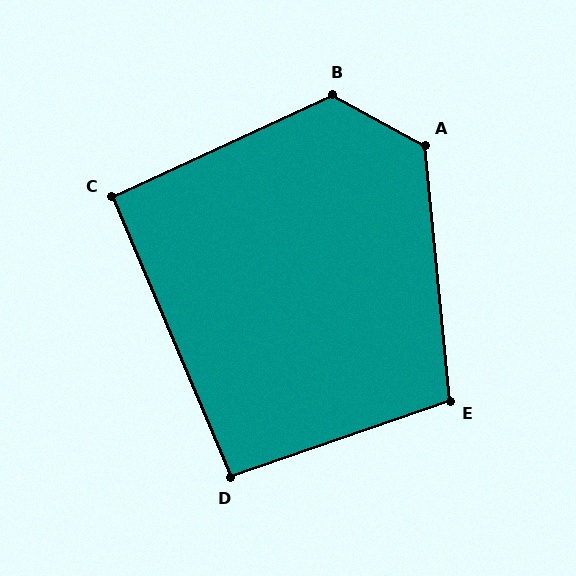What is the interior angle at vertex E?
Approximately 104 degrees (obtuse).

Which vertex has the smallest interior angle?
C, at approximately 92 degrees.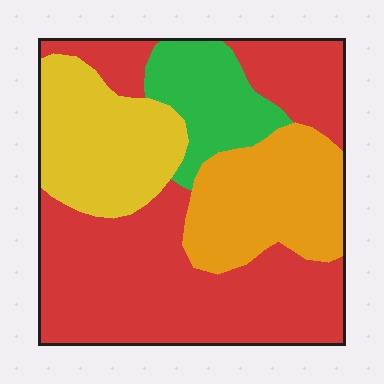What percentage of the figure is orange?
Orange covers roughly 20% of the figure.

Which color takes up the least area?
Green, at roughly 10%.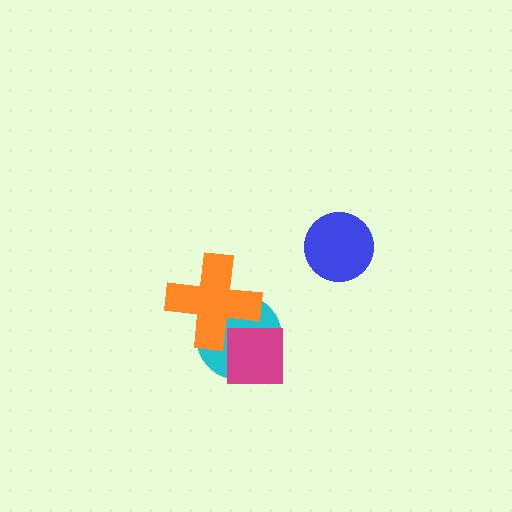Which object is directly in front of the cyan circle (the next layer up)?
The magenta square is directly in front of the cyan circle.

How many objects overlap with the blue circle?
0 objects overlap with the blue circle.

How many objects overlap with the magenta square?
1 object overlaps with the magenta square.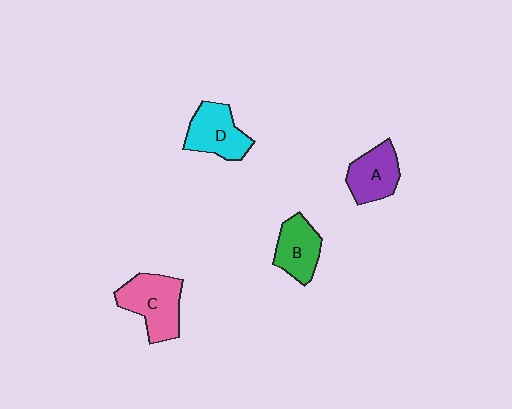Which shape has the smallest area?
Shape B (green).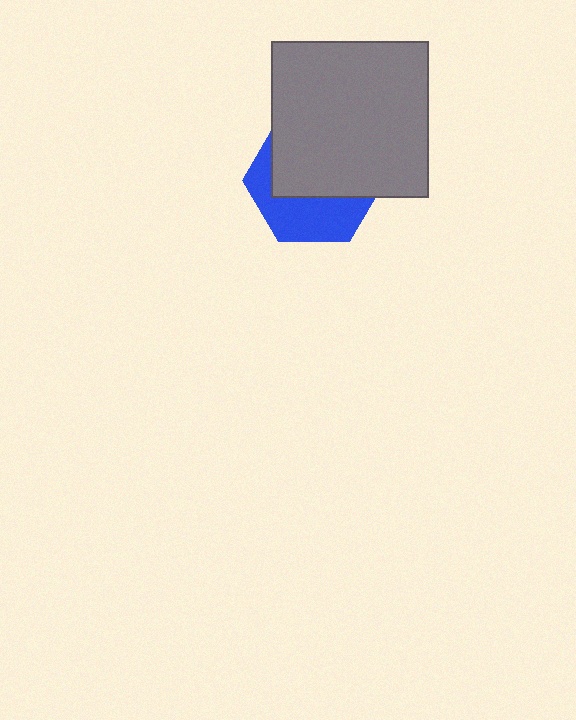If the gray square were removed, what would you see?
You would see the complete blue hexagon.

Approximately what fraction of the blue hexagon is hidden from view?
Roughly 59% of the blue hexagon is hidden behind the gray square.